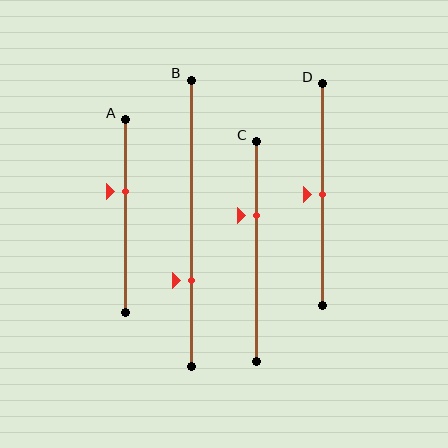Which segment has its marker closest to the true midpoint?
Segment D has its marker closest to the true midpoint.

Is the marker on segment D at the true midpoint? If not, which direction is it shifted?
Yes, the marker on segment D is at the true midpoint.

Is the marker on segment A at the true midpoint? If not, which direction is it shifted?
No, the marker on segment A is shifted upward by about 13% of the segment length.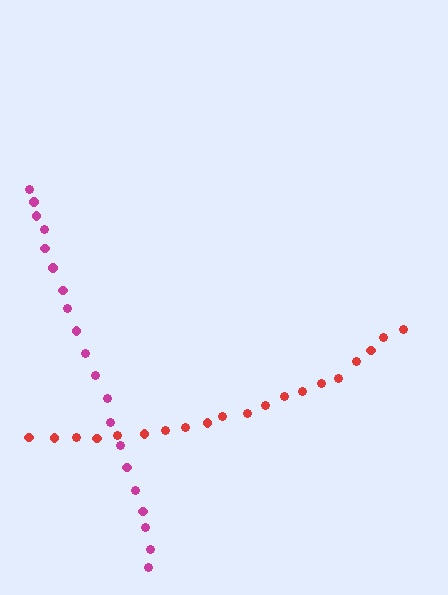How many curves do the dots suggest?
There are 2 distinct paths.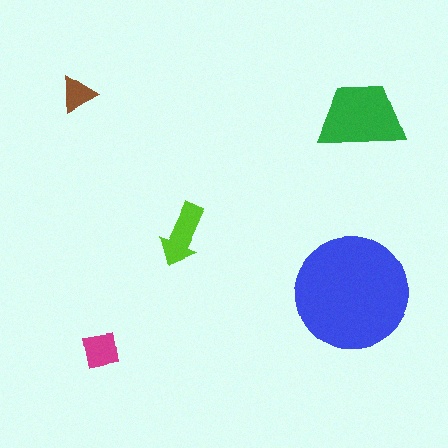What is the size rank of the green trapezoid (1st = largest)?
2nd.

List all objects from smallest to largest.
The brown triangle, the magenta square, the lime arrow, the green trapezoid, the blue circle.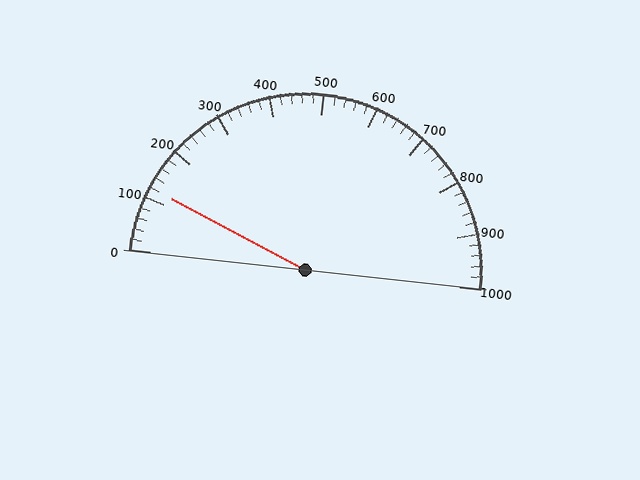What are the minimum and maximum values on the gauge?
The gauge ranges from 0 to 1000.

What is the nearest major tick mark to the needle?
The nearest major tick mark is 100.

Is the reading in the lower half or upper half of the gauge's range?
The reading is in the lower half of the range (0 to 1000).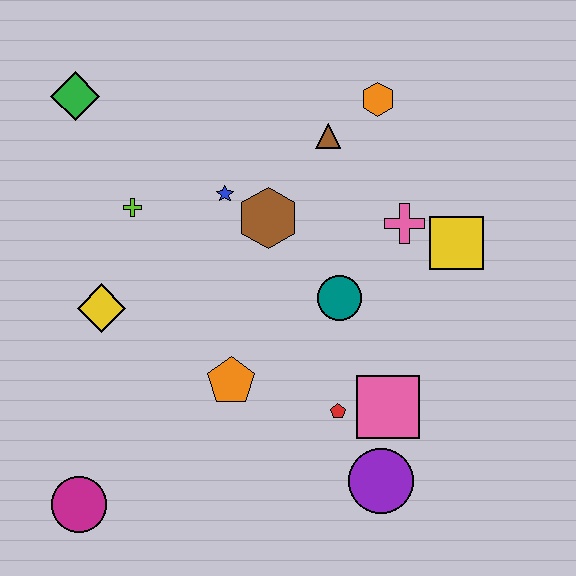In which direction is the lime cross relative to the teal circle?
The lime cross is to the left of the teal circle.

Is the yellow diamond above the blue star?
No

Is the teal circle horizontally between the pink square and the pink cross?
No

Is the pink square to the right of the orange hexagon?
Yes